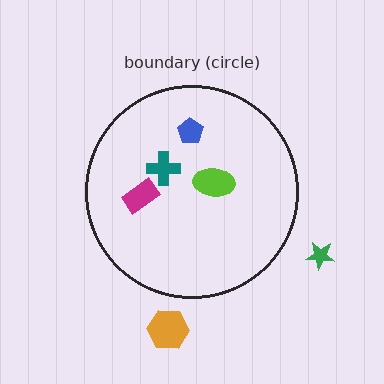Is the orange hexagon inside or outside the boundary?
Outside.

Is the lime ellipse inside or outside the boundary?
Inside.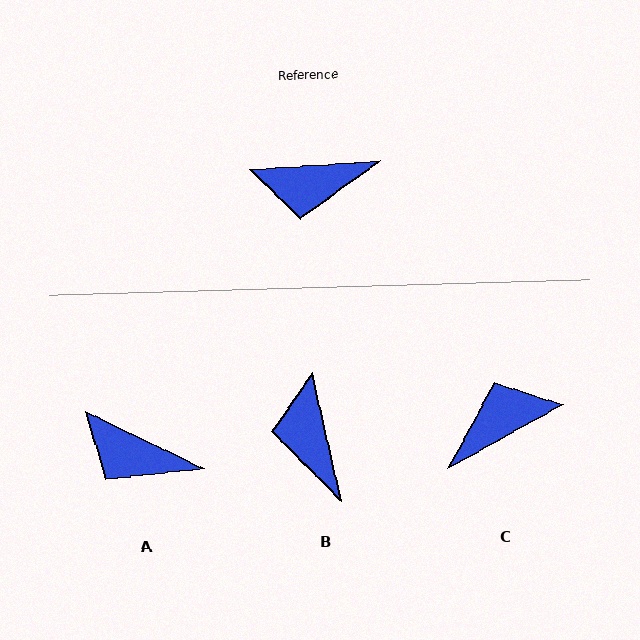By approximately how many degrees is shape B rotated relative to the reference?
Approximately 81 degrees clockwise.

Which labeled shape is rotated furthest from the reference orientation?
C, about 154 degrees away.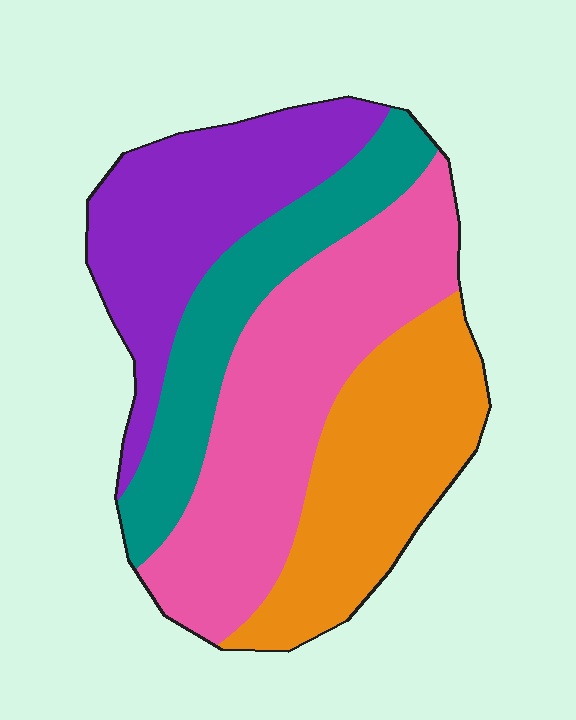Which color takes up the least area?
Teal, at roughly 20%.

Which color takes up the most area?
Pink, at roughly 35%.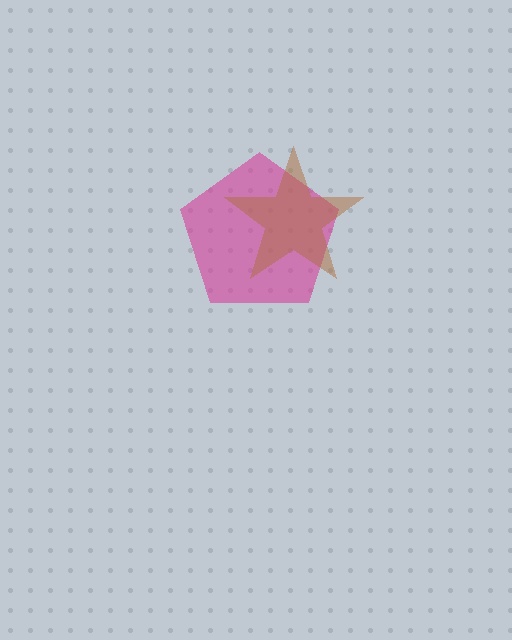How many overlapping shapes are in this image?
There are 2 overlapping shapes in the image.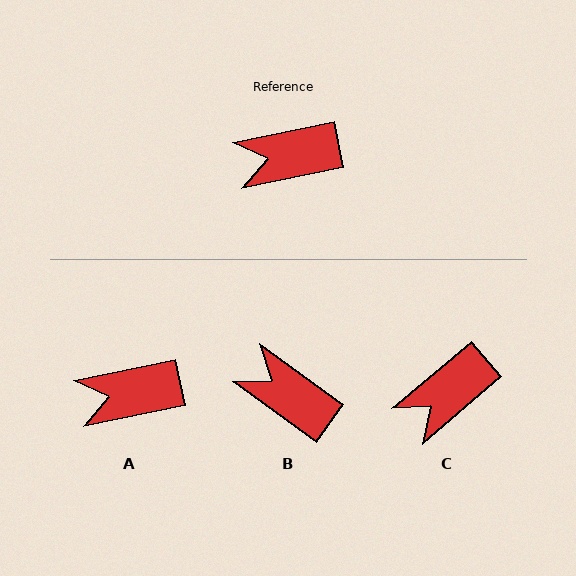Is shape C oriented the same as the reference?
No, it is off by about 29 degrees.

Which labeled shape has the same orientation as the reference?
A.